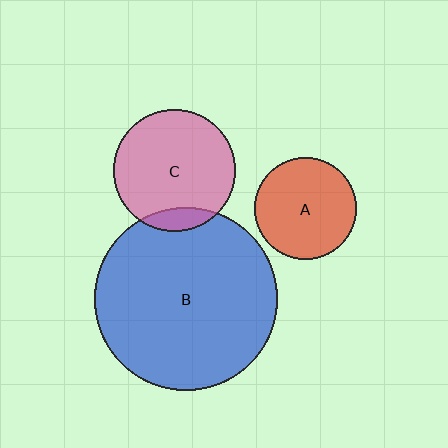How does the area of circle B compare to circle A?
Approximately 3.3 times.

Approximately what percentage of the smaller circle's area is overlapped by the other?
Approximately 10%.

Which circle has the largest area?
Circle B (blue).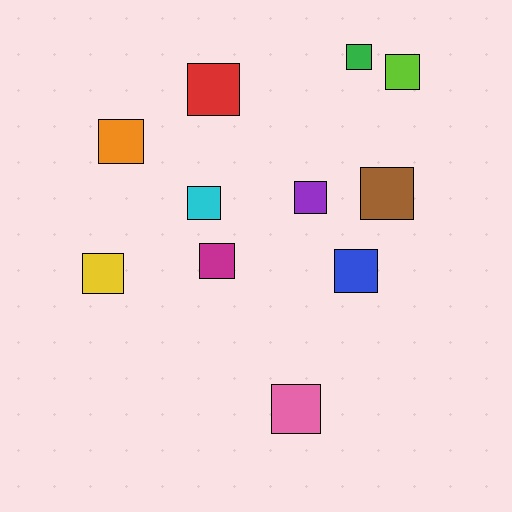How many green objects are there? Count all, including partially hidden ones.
There is 1 green object.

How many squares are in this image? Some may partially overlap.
There are 11 squares.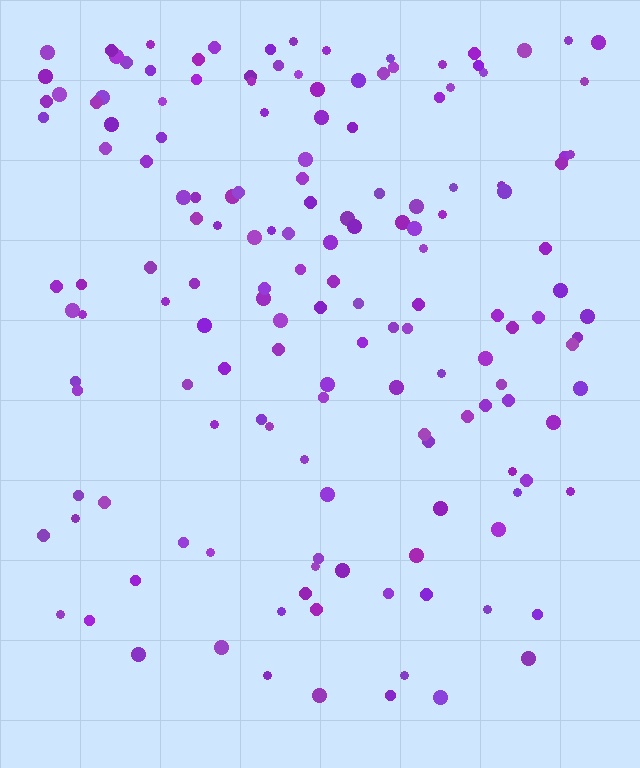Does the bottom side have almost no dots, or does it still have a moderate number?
Still a moderate number, just noticeably fewer than the top.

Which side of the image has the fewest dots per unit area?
The bottom.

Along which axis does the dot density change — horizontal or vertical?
Vertical.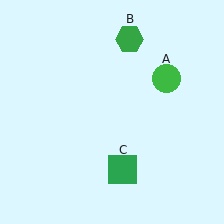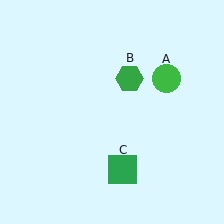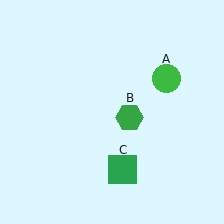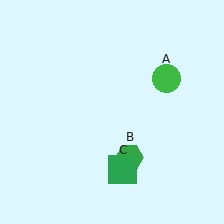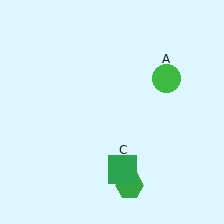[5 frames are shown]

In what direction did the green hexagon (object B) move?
The green hexagon (object B) moved down.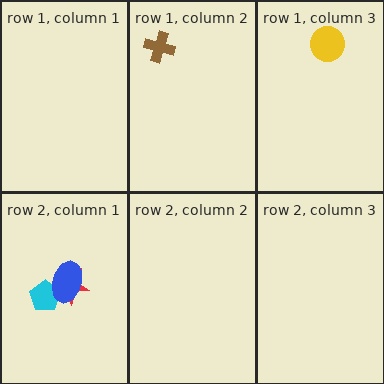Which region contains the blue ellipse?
The row 2, column 1 region.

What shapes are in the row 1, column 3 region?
The yellow circle.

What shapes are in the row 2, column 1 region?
The red star, the cyan pentagon, the blue ellipse.